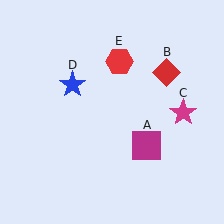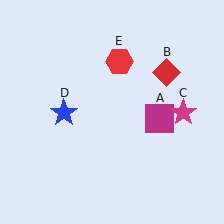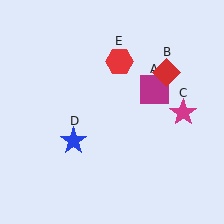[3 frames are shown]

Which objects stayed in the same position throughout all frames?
Red diamond (object B) and magenta star (object C) and red hexagon (object E) remained stationary.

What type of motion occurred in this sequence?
The magenta square (object A), blue star (object D) rotated counterclockwise around the center of the scene.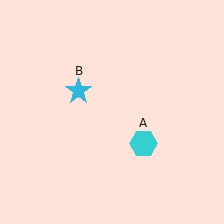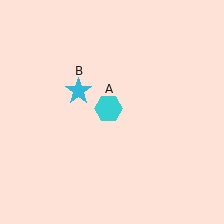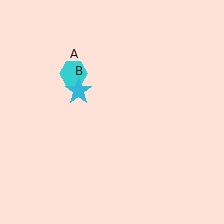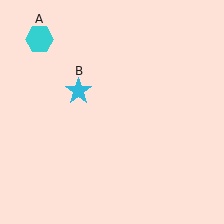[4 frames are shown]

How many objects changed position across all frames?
1 object changed position: cyan hexagon (object A).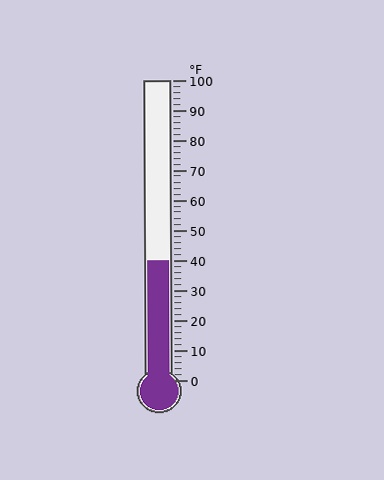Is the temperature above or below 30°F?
The temperature is above 30°F.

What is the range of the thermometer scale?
The thermometer scale ranges from 0°F to 100°F.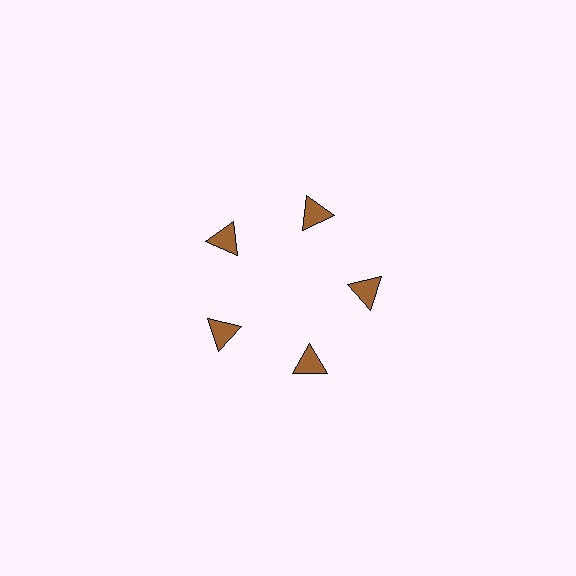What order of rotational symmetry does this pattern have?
This pattern has 5-fold rotational symmetry.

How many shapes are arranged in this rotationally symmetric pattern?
There are 5 shapes, arranged in 5 groups of 1.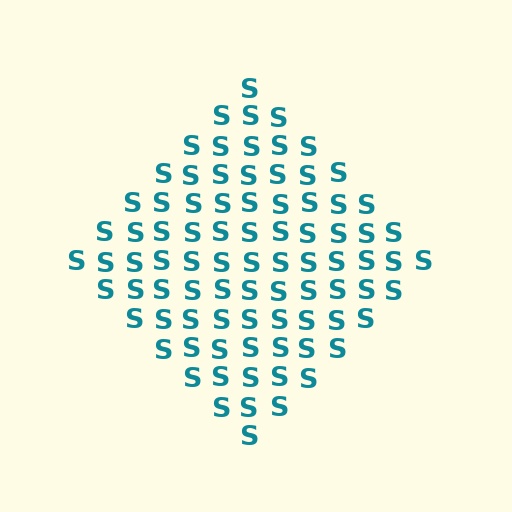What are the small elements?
The small elements are letter S's.